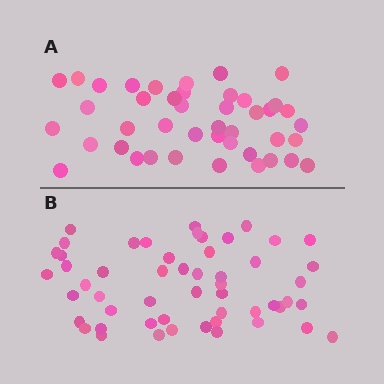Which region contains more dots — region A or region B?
Region B (the bottom region) has more dots.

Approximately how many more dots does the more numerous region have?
Region B has roughly 10 or so more dots than region A.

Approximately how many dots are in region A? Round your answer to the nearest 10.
About 40 dots. (The exact count is 43, which rounds to 40.)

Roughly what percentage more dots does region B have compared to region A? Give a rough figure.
About 25% more.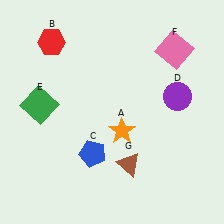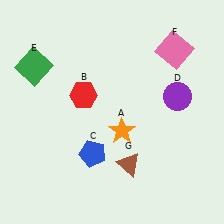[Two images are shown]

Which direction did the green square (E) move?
The green square (E) moved up.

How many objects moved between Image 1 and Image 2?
2 objects moved between the two images.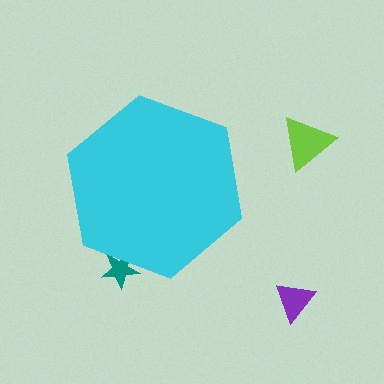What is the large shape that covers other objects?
A cyan hexagon.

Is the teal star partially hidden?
Yes, the teal star is partially hidden behind the cyan hexagon.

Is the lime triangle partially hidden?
No, the lime triangle is fully visible.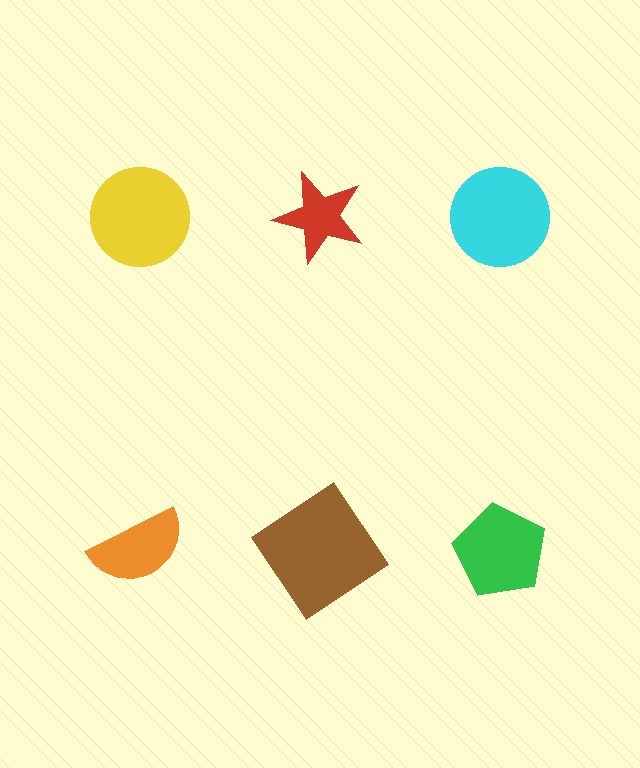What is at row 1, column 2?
A red star.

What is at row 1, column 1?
A yellow circle.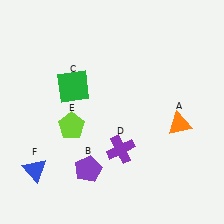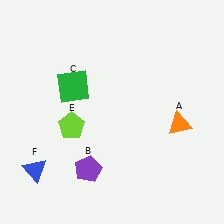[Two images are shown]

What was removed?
The purple cross (D) was removed in Image 2.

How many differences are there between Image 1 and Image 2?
There is 1 difference between the two images.